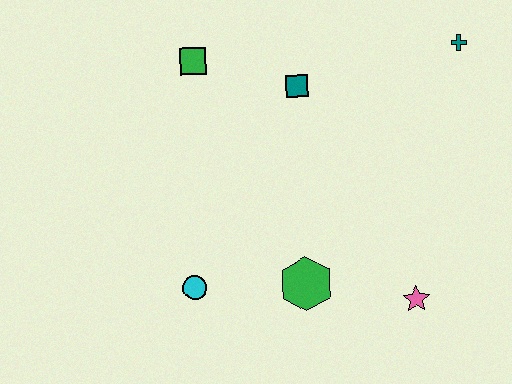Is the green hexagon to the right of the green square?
Yes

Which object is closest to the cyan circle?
The green hexagon is closest to the cyan circle.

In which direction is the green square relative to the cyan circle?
The green square is above the cyan circle.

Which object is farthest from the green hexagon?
The teal cross is farthest from the green hexagon.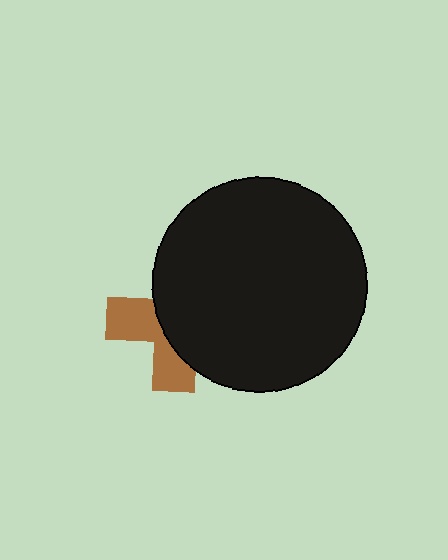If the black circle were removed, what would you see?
You would see the complete brown cross.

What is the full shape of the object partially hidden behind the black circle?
The partially hidden object is a brown cross.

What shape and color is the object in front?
The object in front is a black circle.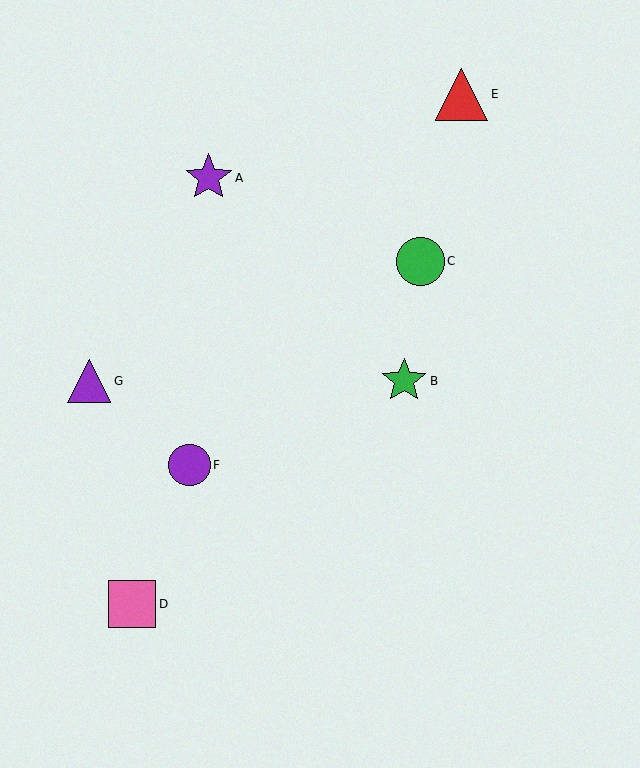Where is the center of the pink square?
The center of the pink square is at (132, 604).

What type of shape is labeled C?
Shape C is a green circle.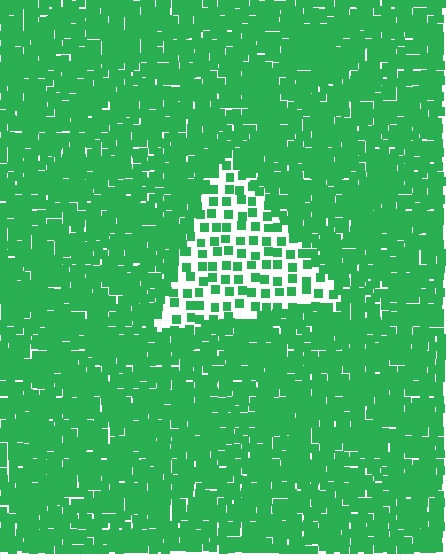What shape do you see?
I see a triangle.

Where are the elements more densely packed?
The elements are more densely packed outside the triangle boundary.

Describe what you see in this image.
The image contains small green elements arranged at two different densities. A triangle-shaped region is visible where the elements are less densely packed than the surrounding area.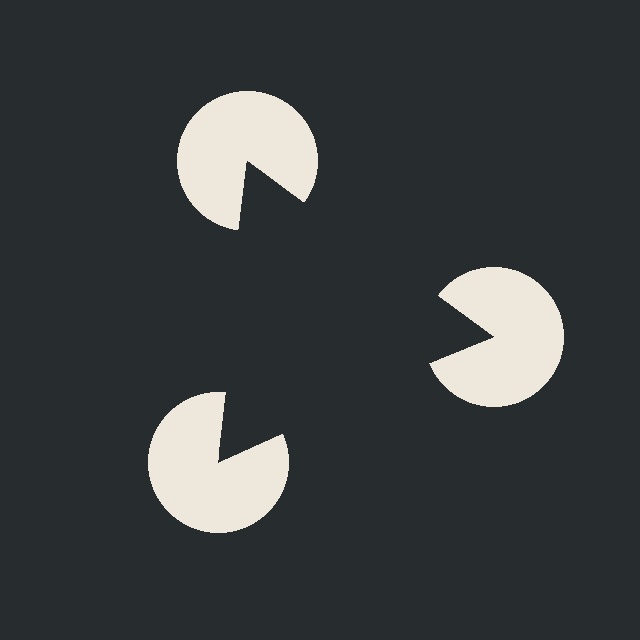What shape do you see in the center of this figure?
An illusory triangle — its edges are inferred from the aligned wedge cuts in the pac-man discs, not physically drawn.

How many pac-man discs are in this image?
There are 3 — one at each vertex of the illusory triangle.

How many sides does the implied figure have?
3 sides.